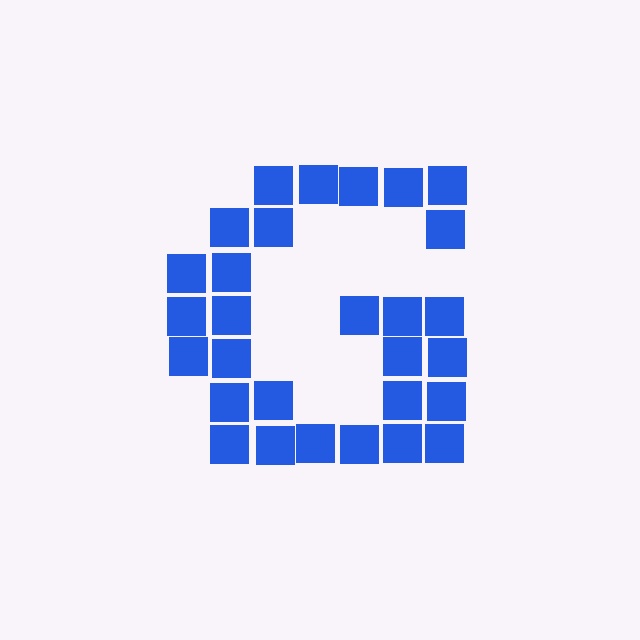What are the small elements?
The small elements are squares.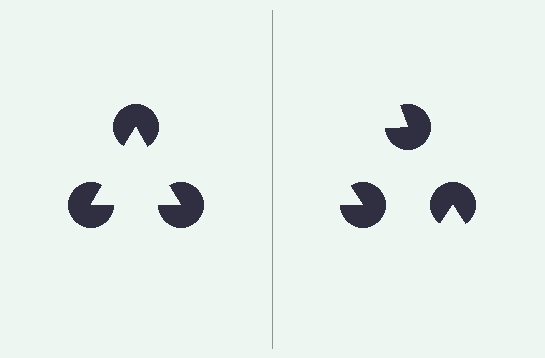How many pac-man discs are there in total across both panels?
6 — 3 on each side.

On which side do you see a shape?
An illusory triangle appears on the left side. On the right side the wedge cuts are rotated, so no coherent shape forms.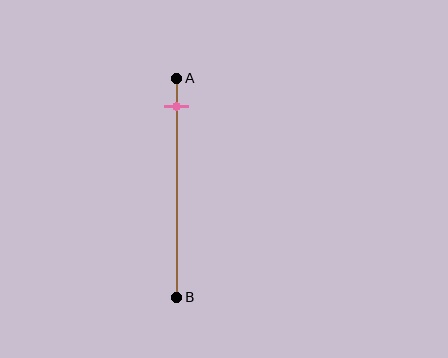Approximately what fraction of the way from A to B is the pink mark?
The pink mark is approximately 15% of the way from A to B.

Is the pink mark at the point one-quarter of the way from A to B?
No, the mark is at about 15% from A, not at the 25% one-quarter point.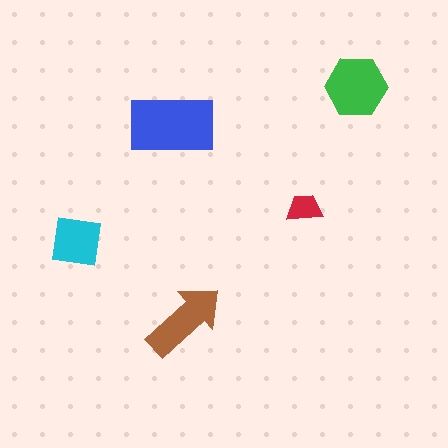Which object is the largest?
The blue rectangle.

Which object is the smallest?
The red trapezoid.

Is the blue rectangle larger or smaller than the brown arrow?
Larger.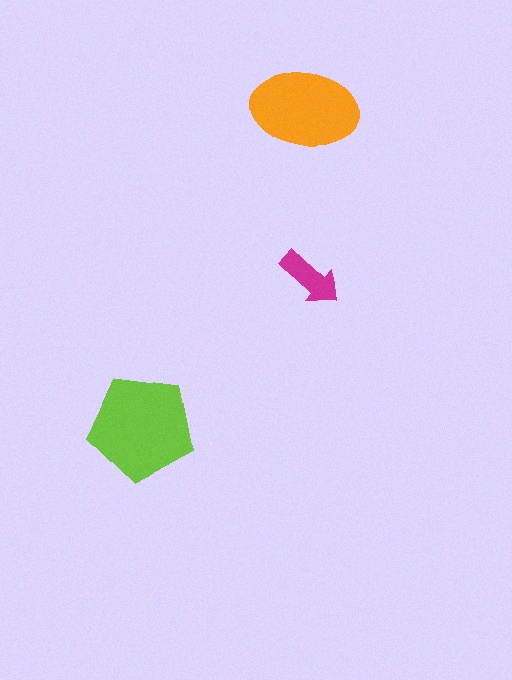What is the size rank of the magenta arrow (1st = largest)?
3rd.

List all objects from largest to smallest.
The lime pentagon, the orange ellipse, the magenta arrow.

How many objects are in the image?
There are 3 objects in the image.